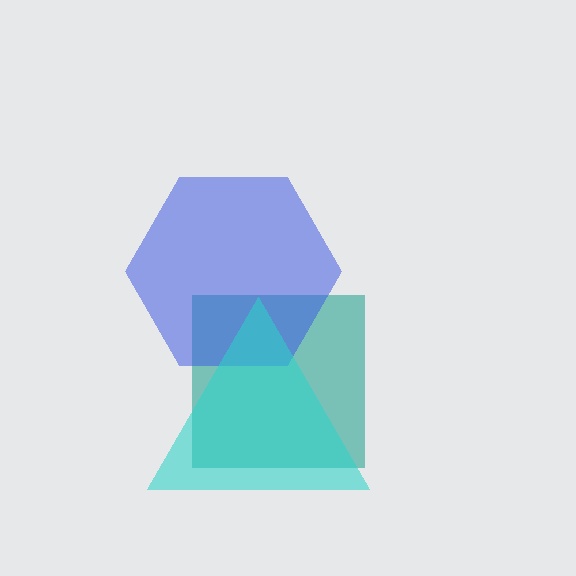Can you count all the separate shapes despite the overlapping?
Yes, there are 3 separate shapes.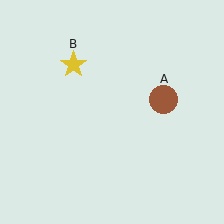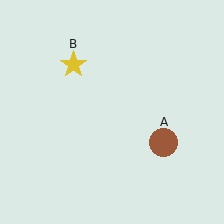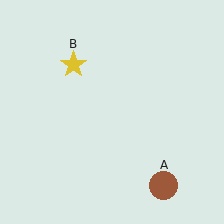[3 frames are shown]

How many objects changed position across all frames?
1 object changed position: brown circle (object A).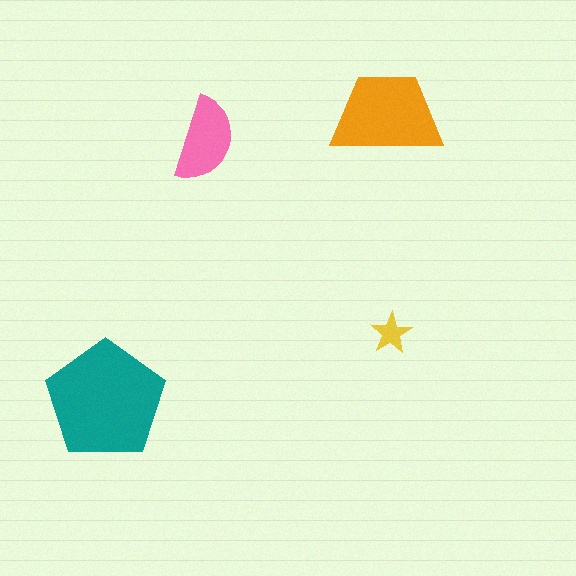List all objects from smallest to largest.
The yellow star, the pink semicircle, the orange trapezoid, the teal pentagon.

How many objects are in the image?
There are 4 objects in the image.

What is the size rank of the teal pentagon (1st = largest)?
1st.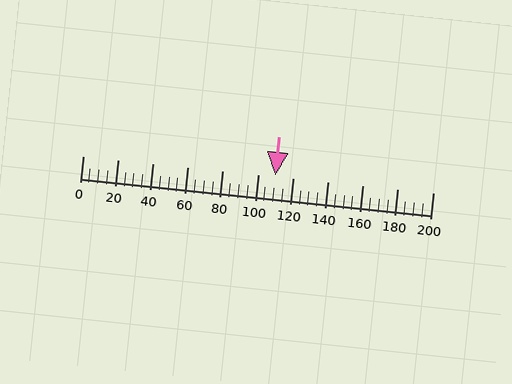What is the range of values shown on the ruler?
The ruler shows values from 0 to 200.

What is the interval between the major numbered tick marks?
The major tick marks are spaced 20 units apart.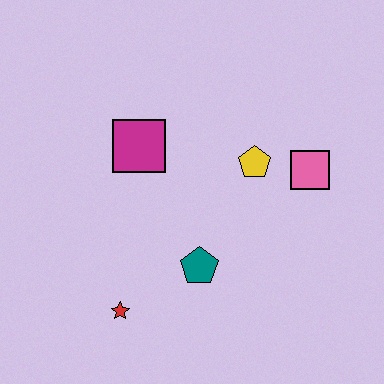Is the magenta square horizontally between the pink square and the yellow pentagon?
No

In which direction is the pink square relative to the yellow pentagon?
The pink square is to the right of the yellow pentagon.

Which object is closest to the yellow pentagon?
The pink square is closest to the yellow pentagon.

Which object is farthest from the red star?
The pink square is farthest from the red star.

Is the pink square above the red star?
Yes